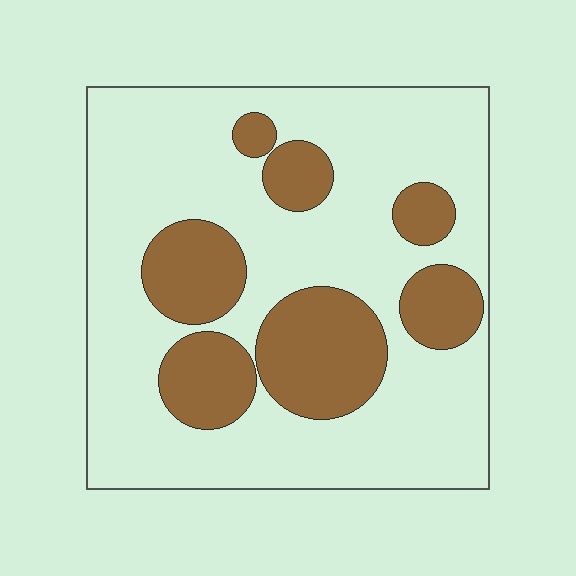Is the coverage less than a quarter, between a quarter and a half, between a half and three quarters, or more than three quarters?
Between a quarter and a half.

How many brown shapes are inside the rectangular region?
7.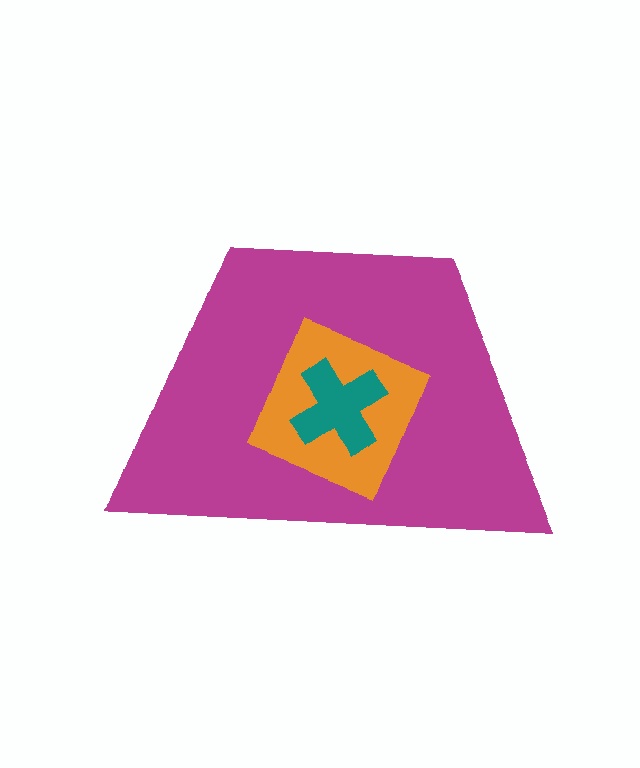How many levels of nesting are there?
3.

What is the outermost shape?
The magenta trapezoid.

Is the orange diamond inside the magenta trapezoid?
Yes.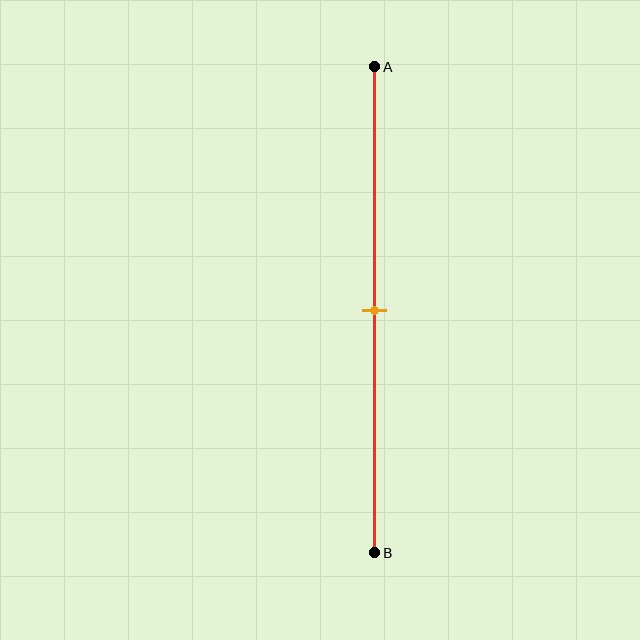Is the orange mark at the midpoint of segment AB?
Yes, the mark is approximately at the midpoint.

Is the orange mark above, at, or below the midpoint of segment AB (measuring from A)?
The orange mark is approximately at the midpoint of segment AB.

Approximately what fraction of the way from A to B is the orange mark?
The orange mark is approximately 50% of the way from A to B.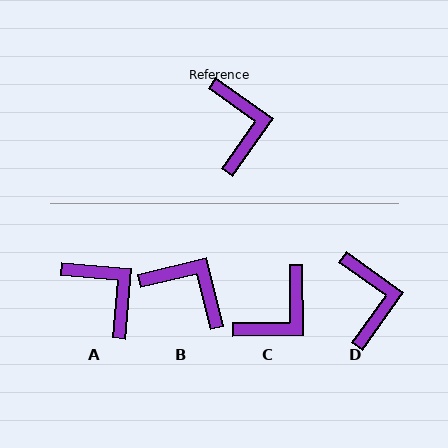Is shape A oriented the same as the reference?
No, it is off by about 31 degrees.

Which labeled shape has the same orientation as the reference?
D.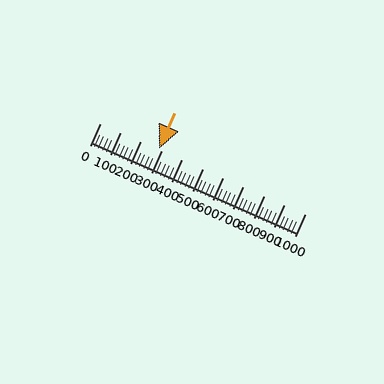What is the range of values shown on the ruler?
The ruler shows values from 0 to 1000.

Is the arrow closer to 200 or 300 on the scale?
The arrow is closer to 300.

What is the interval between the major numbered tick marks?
The major tick marks are spaced 100 units apart.